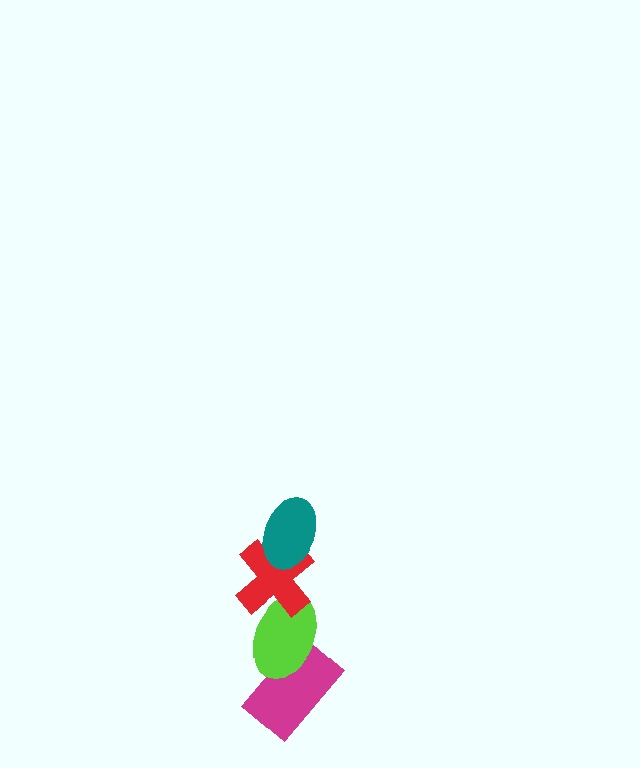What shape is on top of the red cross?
The teal ellipse is on top of the red cross.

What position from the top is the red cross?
The red cross is 2nd from the top.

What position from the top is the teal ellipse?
The teal ellipse is 1st from the top.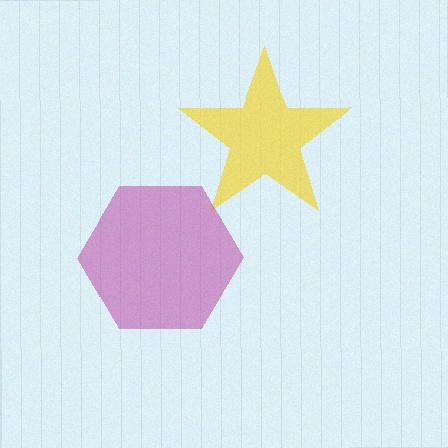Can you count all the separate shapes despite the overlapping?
Yes, there are 2 separate shapes.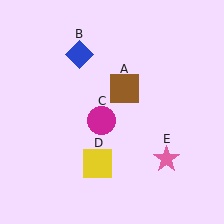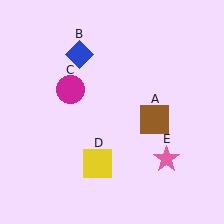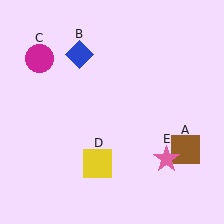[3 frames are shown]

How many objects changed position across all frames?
2 objects changed position: brown square (object A), magenta circle (object C).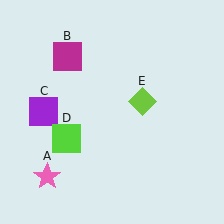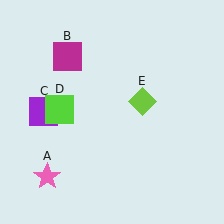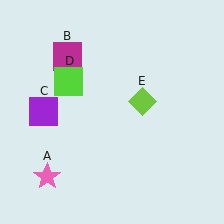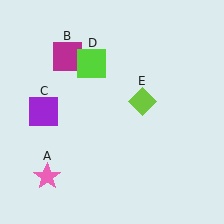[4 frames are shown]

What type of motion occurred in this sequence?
The lime square (object D) rotated clockwise around the center of the scene.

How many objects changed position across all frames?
1 object changed position: lime square (object D).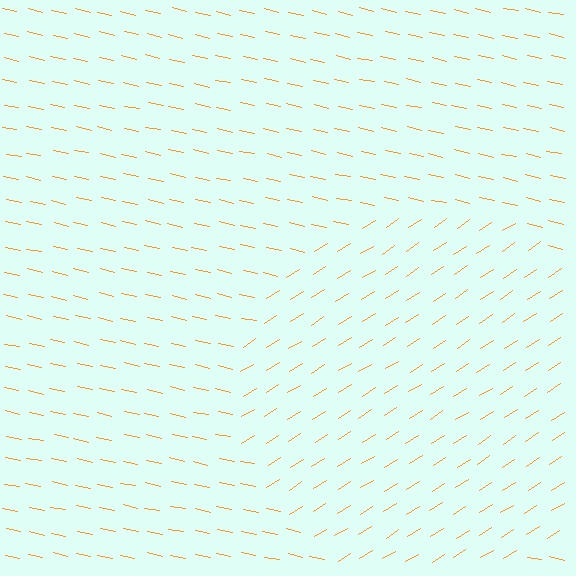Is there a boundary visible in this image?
Yes, there is a texture boundary formed by a change in line orientation.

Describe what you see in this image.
The image is filled with small orange line segments. A circle region in the image has lines oriented differently from the surrounding lines, creating a visible texture boundary.